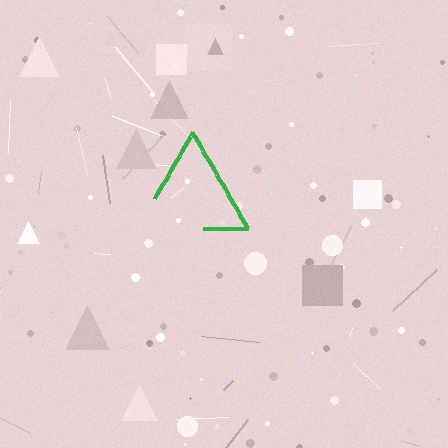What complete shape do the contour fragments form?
The contour fragments form a triangle.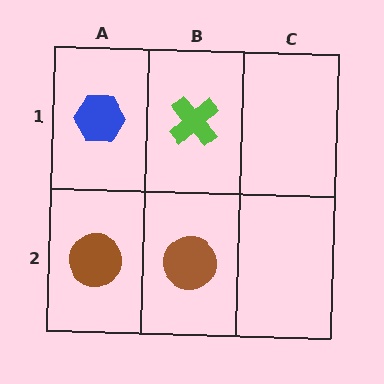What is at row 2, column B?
A brown circle.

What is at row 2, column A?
A brown circle.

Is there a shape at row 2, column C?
No, that cell is empty.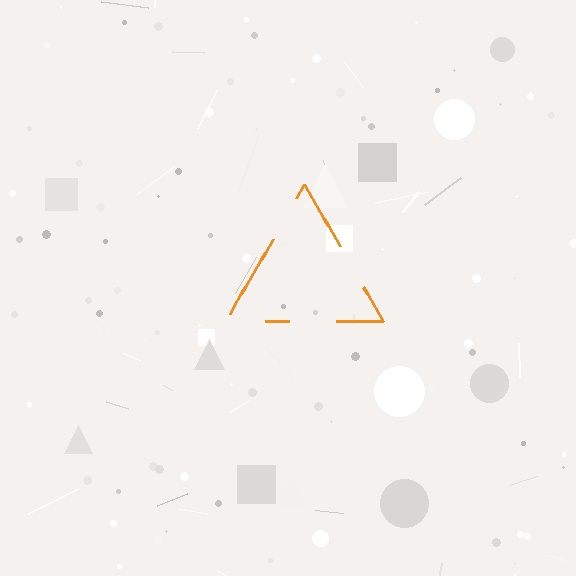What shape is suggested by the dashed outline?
The dashed outline suggests a triangle.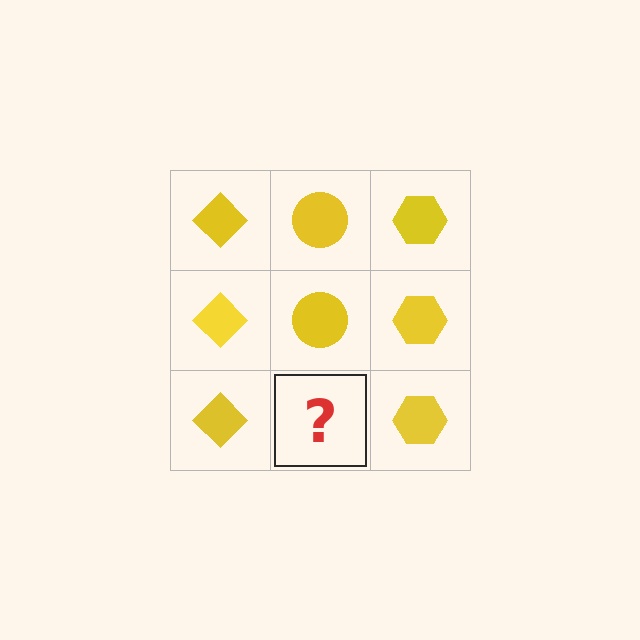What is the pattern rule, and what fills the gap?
The rule is that each column has a consistent shape. The gap should be filled with a yellow circle.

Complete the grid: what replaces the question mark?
The question mark should be replaced with a yellow circle.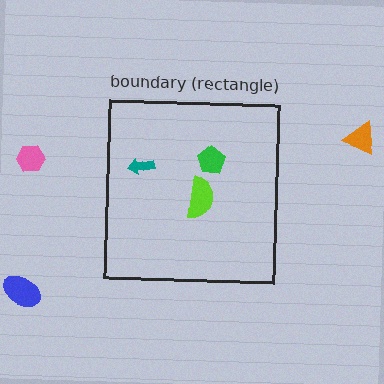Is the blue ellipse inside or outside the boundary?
Outside.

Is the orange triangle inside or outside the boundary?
Outside.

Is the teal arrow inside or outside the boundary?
Inside.